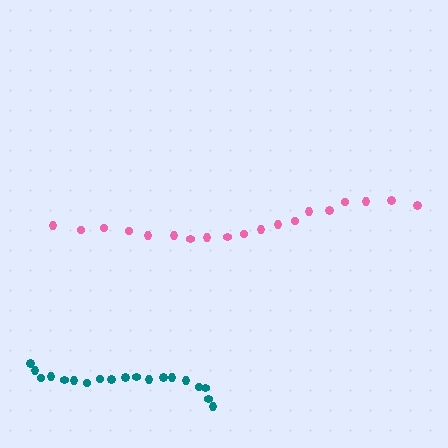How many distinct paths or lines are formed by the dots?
There are 2 distinct paths.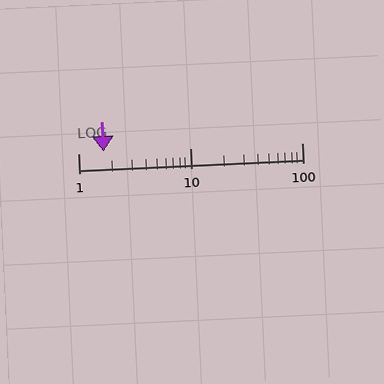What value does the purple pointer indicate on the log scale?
The pointer indicates approximately 1.7.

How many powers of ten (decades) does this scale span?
The scale spans 2 decades, from 1 to 100.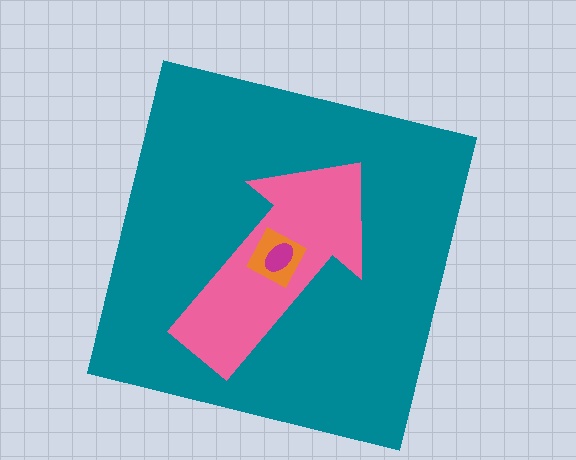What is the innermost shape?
The magenta ellipse.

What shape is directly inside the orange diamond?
The magenta ellipse.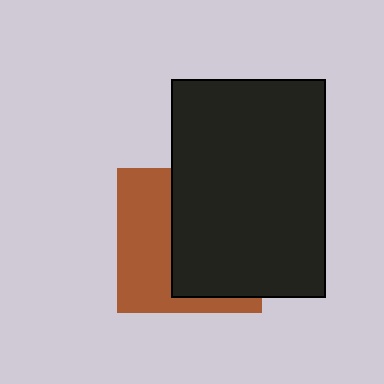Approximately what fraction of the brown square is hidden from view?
Roughly 56% of the brown square is hidden behind the black rectangle.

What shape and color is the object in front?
The object in front is a black rectangle.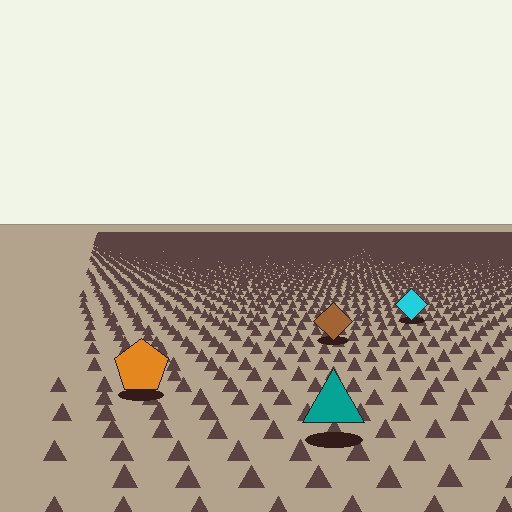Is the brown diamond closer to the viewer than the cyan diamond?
Yes. The brown diamond is closer — you can tell from the texture gradient: the ground texture is coarser near it.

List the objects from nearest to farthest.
From nearest to farthest: the teal triangle, the orange pentagon, the brown diamond, the cyan diamond.